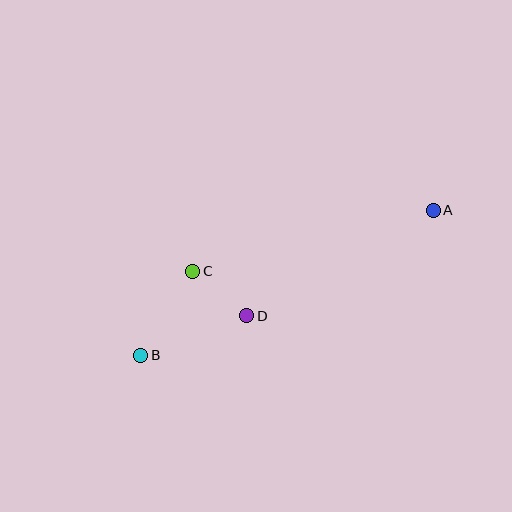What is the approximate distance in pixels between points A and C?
The distance between A and C is approximately 248 pixels.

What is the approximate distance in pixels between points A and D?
The distance between A and D is approximately 214 pixels.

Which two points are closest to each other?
Points C and D are closest to each other.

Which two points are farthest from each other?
Points A and B are farthest from each other.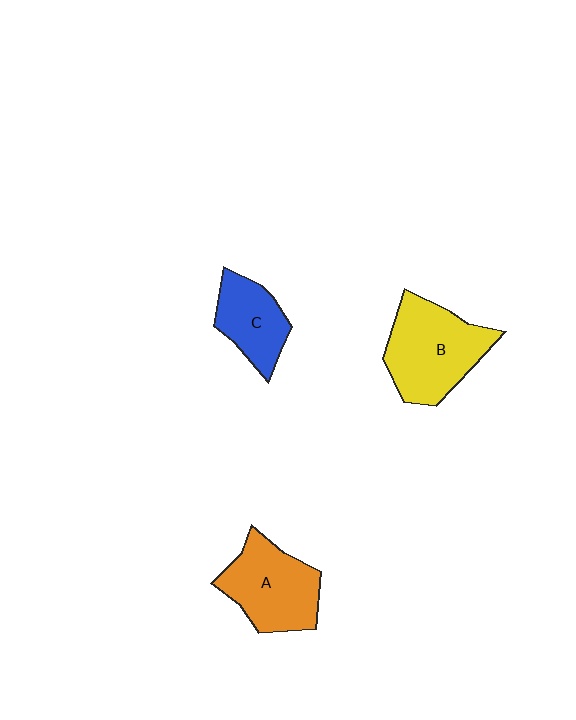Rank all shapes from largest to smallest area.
From largest to smallest: B (yellow), A (orange), C (blue).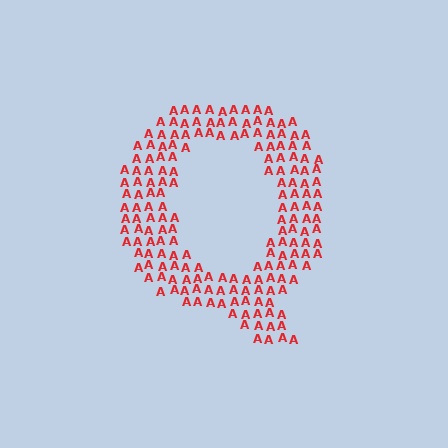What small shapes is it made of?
It is made of small letter A's.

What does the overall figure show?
The overall figure shows the letter Q.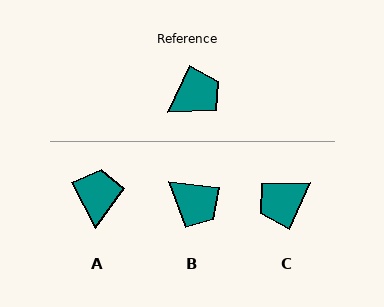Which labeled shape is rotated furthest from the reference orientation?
C, about 180 degrees away.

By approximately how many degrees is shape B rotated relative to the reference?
Approximately 72 degrees clockwise.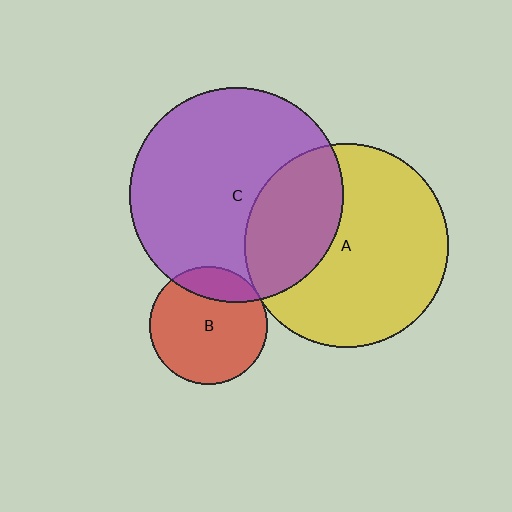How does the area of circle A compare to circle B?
Approximately 3.0 times.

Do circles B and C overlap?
Yes.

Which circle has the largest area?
Circle C (purple).